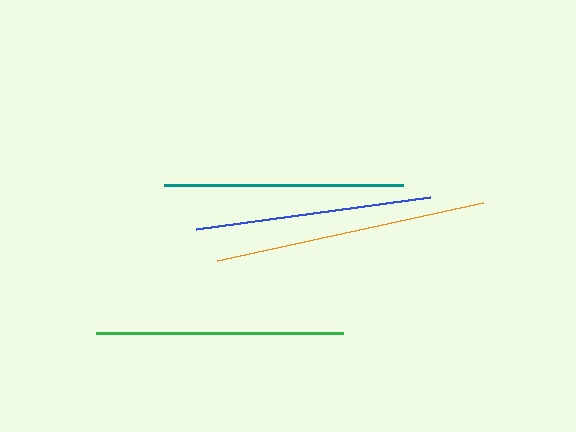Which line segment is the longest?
The orange line is the longest at approximately 272 pixels.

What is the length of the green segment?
The green segment is approximately 247 pixels long.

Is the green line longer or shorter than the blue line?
The green line is longer than the blue line.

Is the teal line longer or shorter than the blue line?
The teal line is longer than the blue line.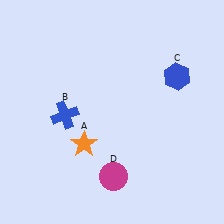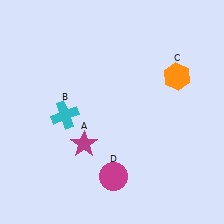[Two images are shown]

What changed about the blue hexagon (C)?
In Image 1, C is blue. In Image 2, it changed to orange.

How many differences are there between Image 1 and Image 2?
There are 3 differences between the two images.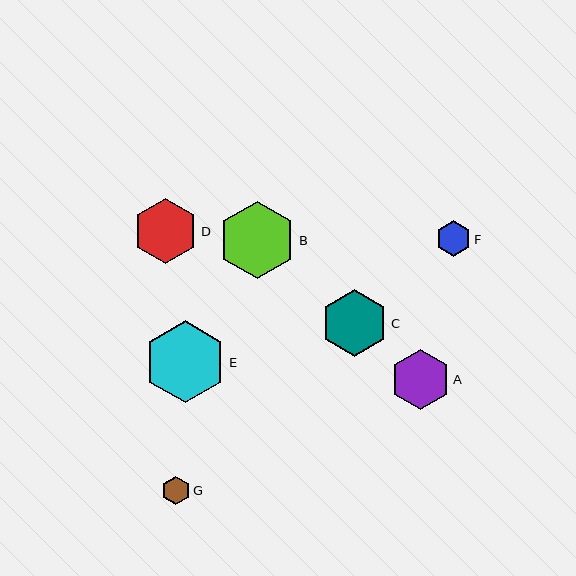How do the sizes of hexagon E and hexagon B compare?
Hexagon E and hexagon B are approximately the same size.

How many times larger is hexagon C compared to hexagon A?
Hexagon C is approximately 1.1 times the size of hexagon A.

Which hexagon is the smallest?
Hexagon G is the smallest with a size of approximately 28 pixels.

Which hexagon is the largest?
Hexagon E is the largest with a size of approximately 82 pixels.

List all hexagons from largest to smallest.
From largest to smallest: E, B, C, D, A, F, G.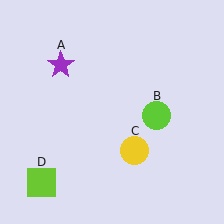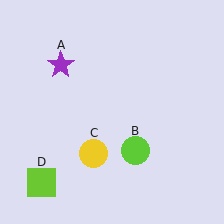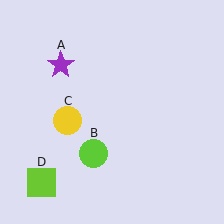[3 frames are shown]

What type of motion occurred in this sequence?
The lime circle (object B), yellow circle (object C) rotated clockwise around the center of the scene.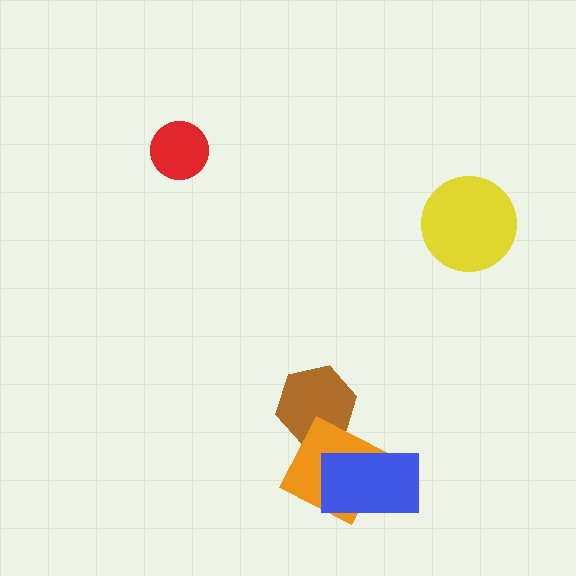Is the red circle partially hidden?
No, no other shape covers it.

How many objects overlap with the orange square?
2 objects overlap with the orange square.